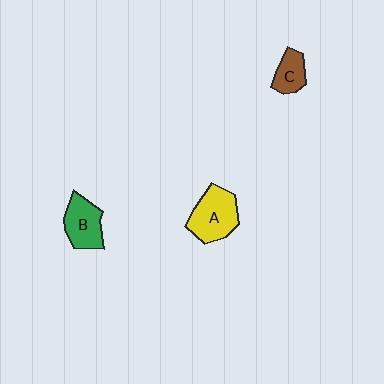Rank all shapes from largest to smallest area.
From largest to smallest: A (yellow), B (green), C (brown).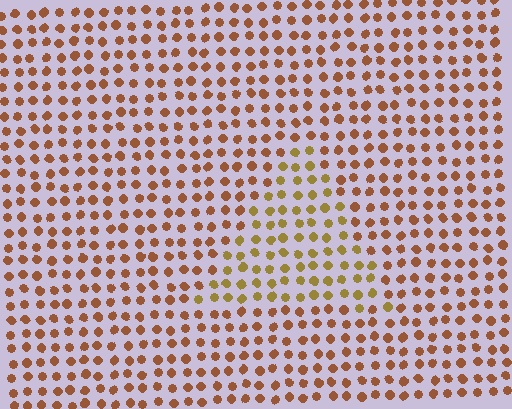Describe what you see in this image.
The image is filled with small brown elements in a uniform arrangement. A triangle-shaped region is visible where the elements are tinted to a slightly different hue, forming a subtle color boundary.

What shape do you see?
I see a triangle.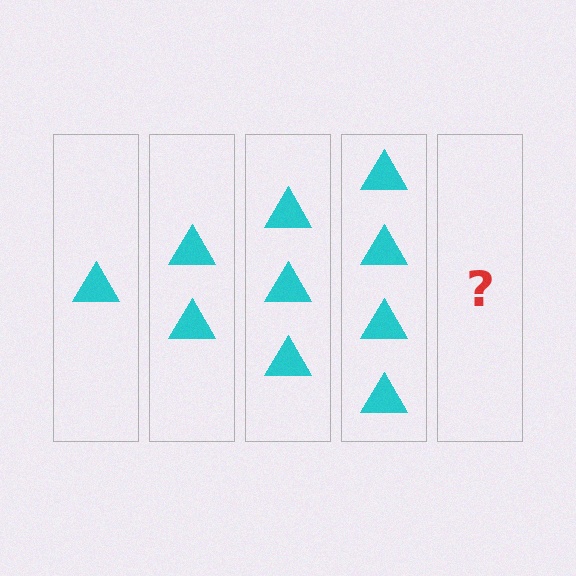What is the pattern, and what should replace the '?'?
The pattern is that each step adds one more triangle. The '?' should be 5 triangles.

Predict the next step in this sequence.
The next step is 5 triangles.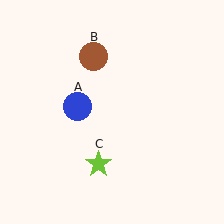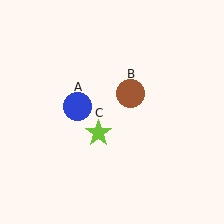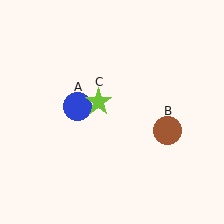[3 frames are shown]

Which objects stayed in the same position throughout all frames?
Blue circle (object A) remained stationary.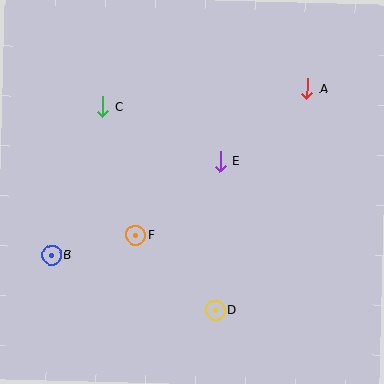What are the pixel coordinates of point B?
Point B is at (51, 255).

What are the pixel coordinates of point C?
Point C is at (103, 107).